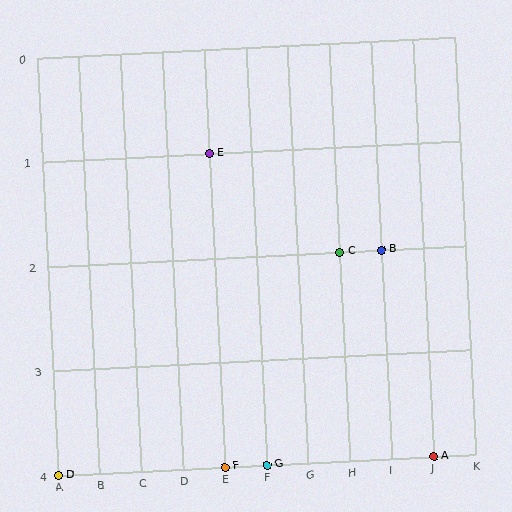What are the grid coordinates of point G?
Point G is at grid coordinates (F, 4).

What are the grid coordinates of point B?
Point B is at grid coordinates (I, 2).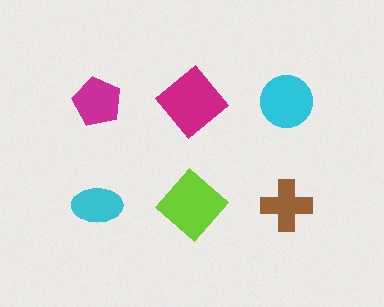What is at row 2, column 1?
A cyan ellipse.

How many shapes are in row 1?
3 shapes.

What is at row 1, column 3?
A cyan circle.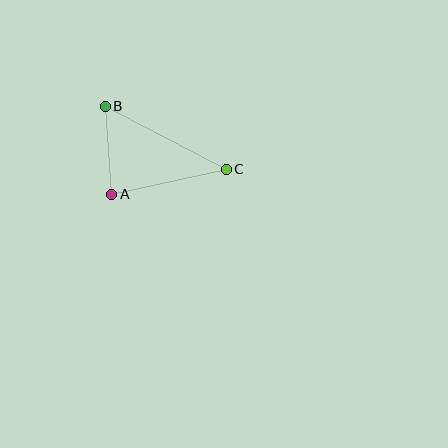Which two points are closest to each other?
Points A and B are closest to each other.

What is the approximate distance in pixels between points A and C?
The distance between A and C is approximately 117 pixels.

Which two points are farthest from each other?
Points B and C are farthest from each other.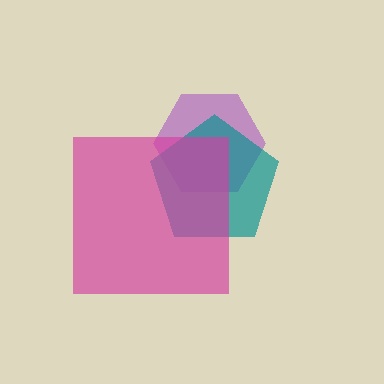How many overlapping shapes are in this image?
There are 3 overlapping shapes in the image.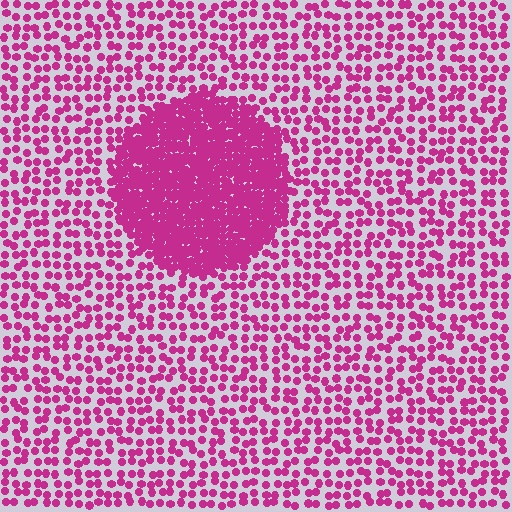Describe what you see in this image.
The image contains small magenta elements arranged at two different densities. A circle-shaped region is visible where the elements are more densely packed than the surrounding area.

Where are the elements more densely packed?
The elements are more densely packed inside the circle boundary.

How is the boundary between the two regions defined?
The boundary is defined by a change in element density (approximately 2.9x ratio). All elements are the same color, size, and shape.